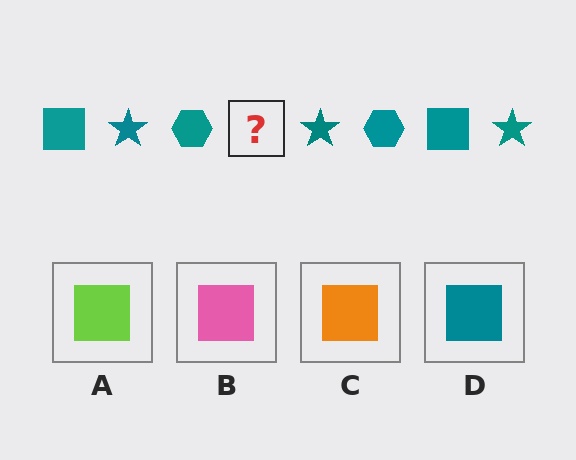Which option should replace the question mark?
Option D.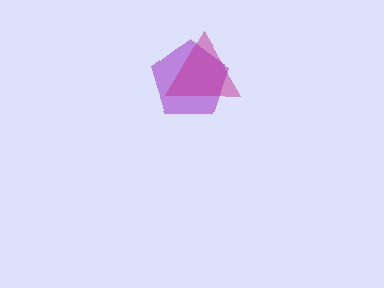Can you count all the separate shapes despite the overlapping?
Yes, there are 2 separate shapes.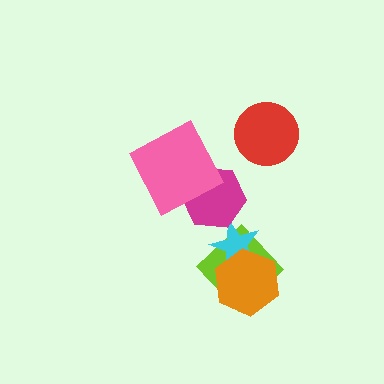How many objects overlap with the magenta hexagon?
2 objects overlap with the magenta hexagon.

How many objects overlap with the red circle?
0 objects overlap with the red circle.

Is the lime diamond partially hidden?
Yes, it is partially covered by another shape.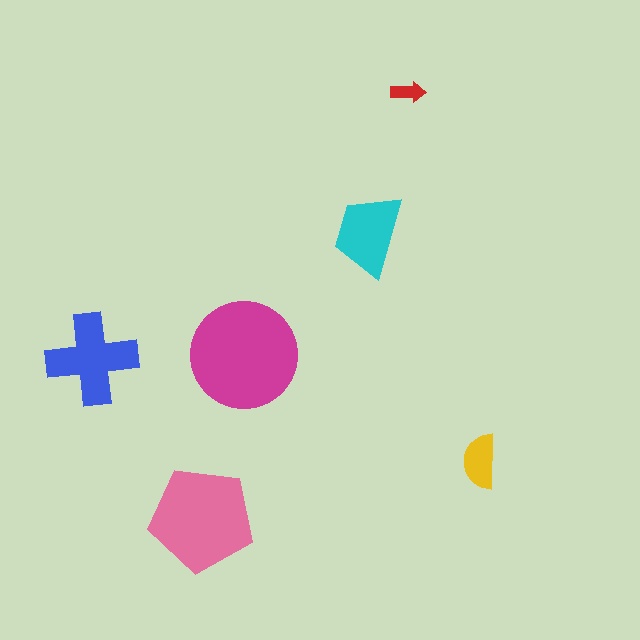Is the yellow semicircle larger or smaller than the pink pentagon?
Smaller.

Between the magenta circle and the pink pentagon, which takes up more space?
The magenta circle.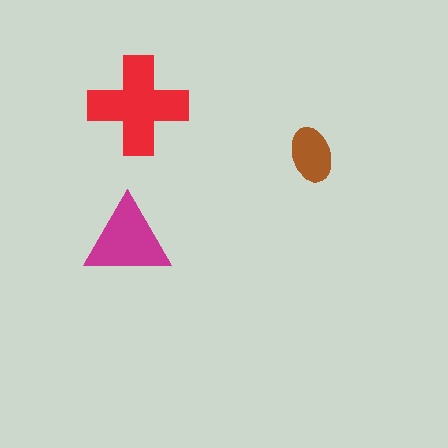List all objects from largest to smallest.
The red cross, the magenta triangle, the brown ellipse.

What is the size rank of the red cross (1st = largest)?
1st.